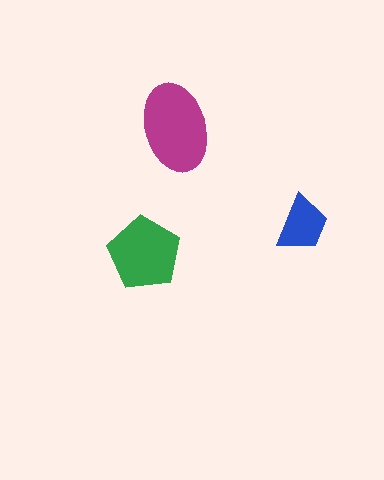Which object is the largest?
The magenta ellipse.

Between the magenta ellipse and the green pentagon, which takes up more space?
The magenta ellipse.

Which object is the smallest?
The blue trapezoid.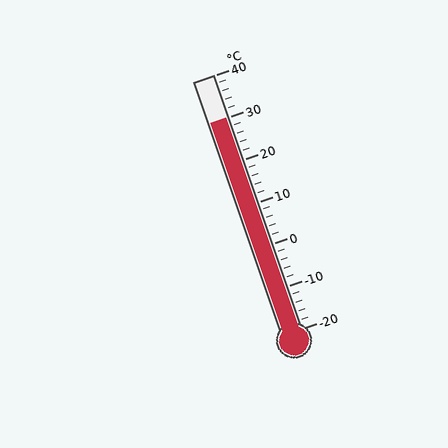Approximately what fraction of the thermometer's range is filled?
The thermometer is filled to approximately 85% of its range.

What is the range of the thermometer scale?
The thermometer scale ranges from -20°C to 40°C.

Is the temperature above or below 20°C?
The temperature is above 20°C.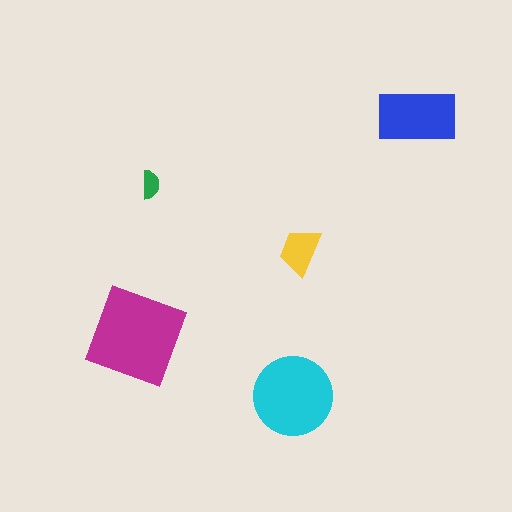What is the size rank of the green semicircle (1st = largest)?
5th.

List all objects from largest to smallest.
The magenta square, the cyan circle, the blue rectangle, the yellow trapezoid, the green semicircle.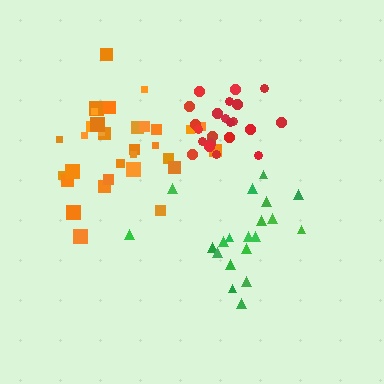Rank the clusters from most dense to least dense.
red, orange, green.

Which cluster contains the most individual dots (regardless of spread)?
Orange (32).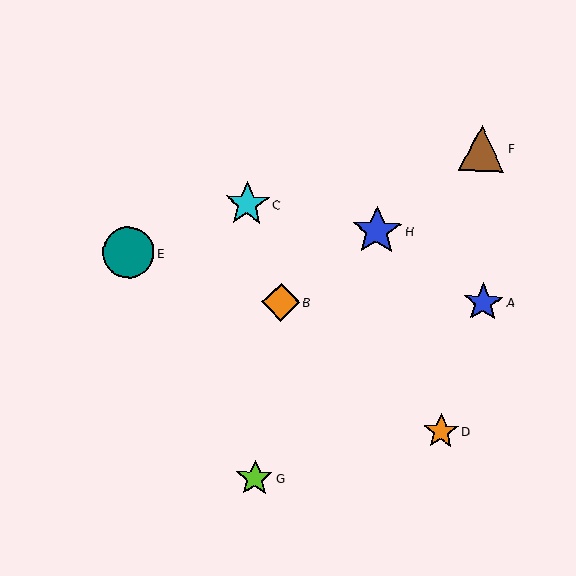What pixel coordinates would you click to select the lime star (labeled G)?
Click at (254, 478) to select the lime star G.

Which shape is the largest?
The teal circle (labeled E) is the largest.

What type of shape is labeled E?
Shape E is a teal circle.